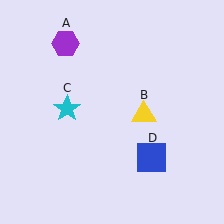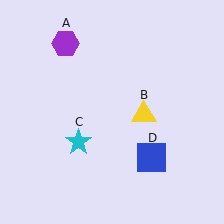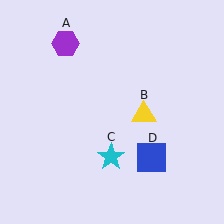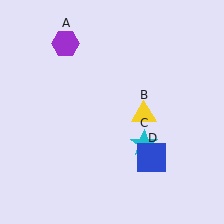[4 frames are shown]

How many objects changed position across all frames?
1 object changed position: cyan star (object C).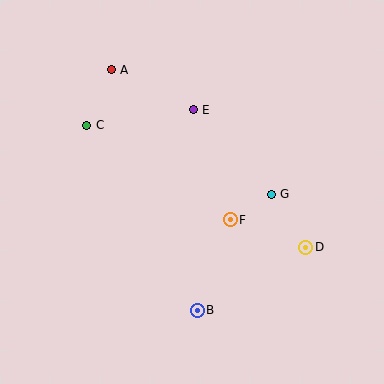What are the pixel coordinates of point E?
Point E is at (193, 110).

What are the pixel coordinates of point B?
Point B is at (197, 310).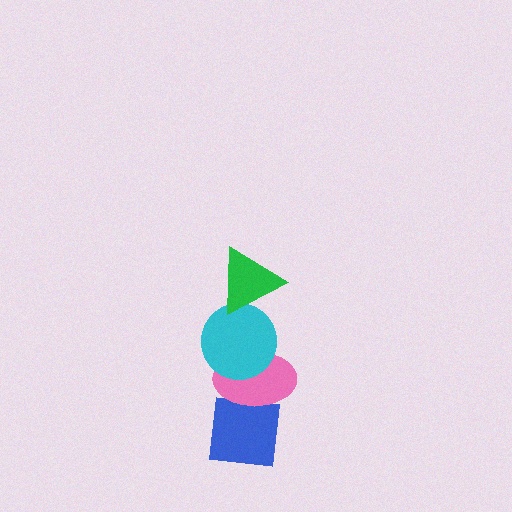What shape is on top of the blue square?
The pink ellipse is on top of the blue square.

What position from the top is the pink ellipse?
The pink ellipse is 3rd from the top.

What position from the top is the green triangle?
The green triangle is 1st from the top.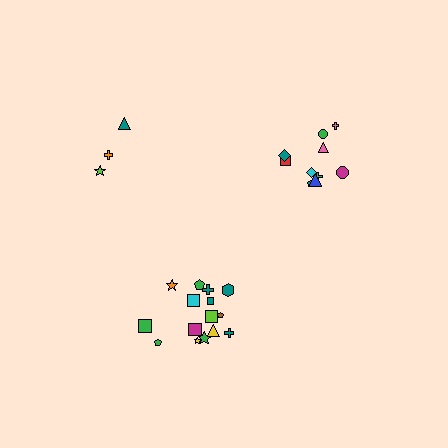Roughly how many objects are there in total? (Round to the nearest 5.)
Roughly 30 objects in total.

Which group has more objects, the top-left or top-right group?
The top-right group.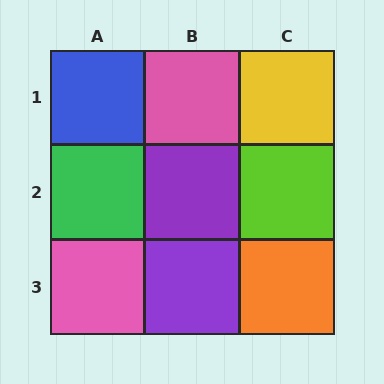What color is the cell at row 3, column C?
Orange.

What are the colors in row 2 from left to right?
Green, purple, lime.